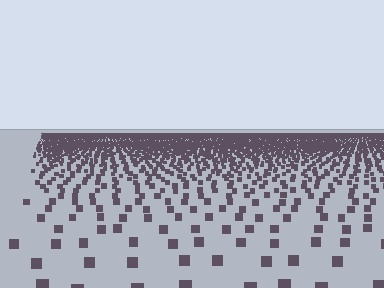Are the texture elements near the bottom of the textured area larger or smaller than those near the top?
Larger. Near the bottom, elements are closer to the viewer and appear at a bigger on-screen size.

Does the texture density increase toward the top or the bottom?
Density increases toward the top.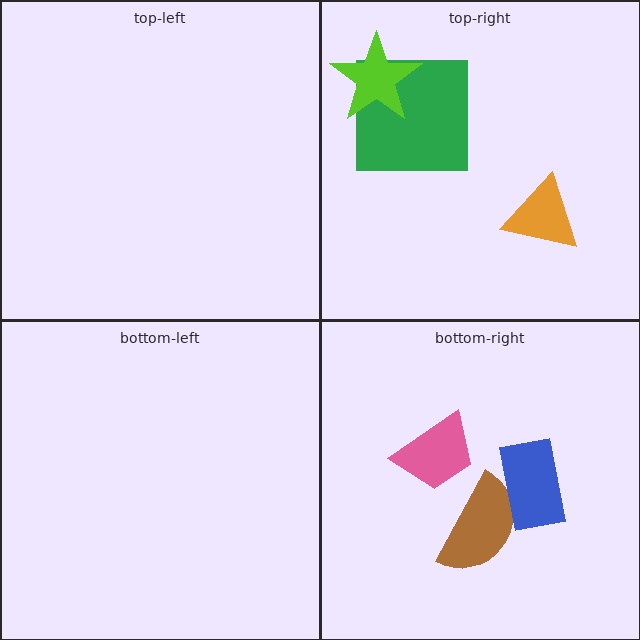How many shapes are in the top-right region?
3.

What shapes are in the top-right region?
The green square, the lime star, the orange triangle.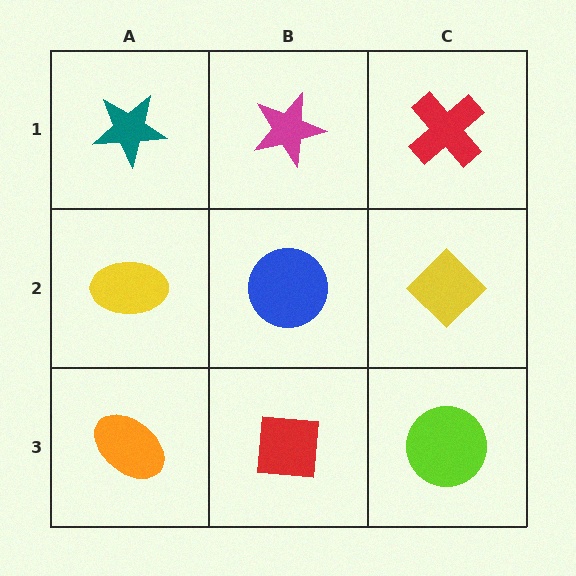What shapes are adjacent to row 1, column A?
A yellow ellipse (row 2, column A), a magenta star (row 1, column B).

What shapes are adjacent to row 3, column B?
A blue circle (row 2, column B), an orange ellipse (row 3, column A), a lime circle (row 3, column C).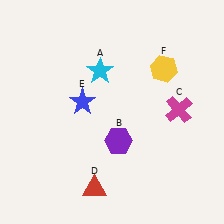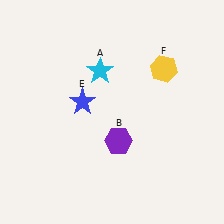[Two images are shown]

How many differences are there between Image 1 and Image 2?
There are 2 differences between the two images.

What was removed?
The red triangle (D), the magenta cross (C) were removed in Image 2.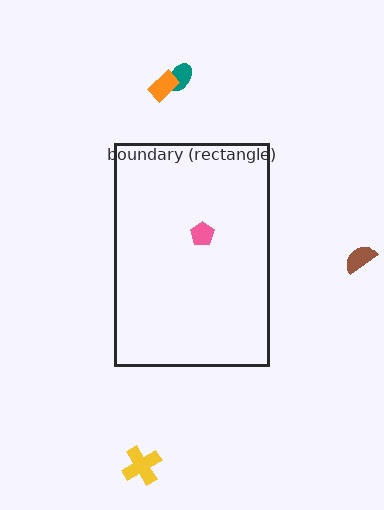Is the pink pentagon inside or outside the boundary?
Inside.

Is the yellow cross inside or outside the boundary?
Outside.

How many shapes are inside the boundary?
1 inside, 4 outside.